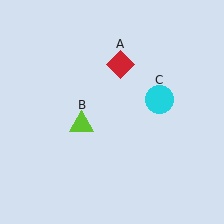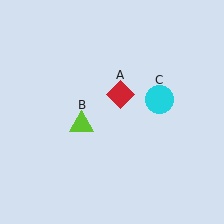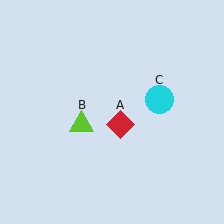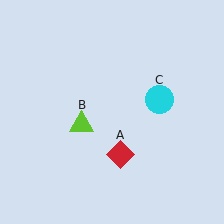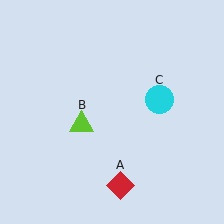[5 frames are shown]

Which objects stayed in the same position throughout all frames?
Lime triangle (object B) and cyan circle (object C) remained stationary.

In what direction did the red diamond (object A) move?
The red diamond (object A) moved down.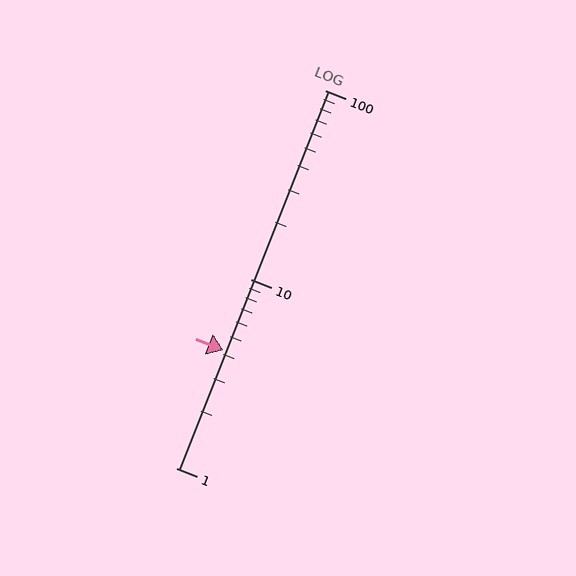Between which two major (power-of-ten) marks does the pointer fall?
The pointer is between 1 and 10.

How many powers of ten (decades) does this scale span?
The scale spans 2 decades, from 1 to 100.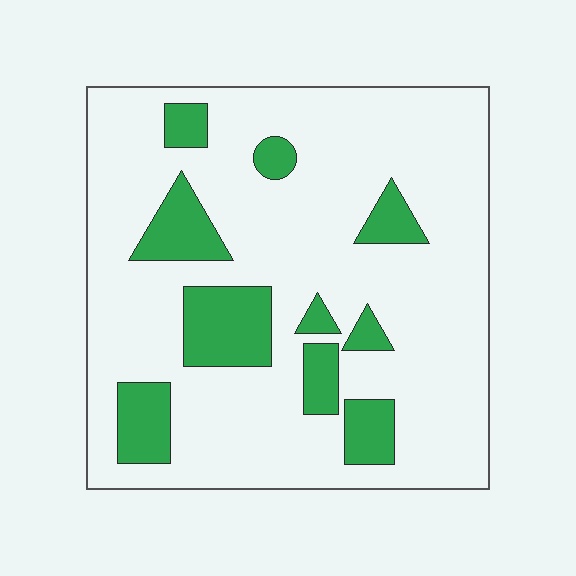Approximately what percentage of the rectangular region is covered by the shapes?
Approximately 20%.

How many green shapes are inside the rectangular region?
10.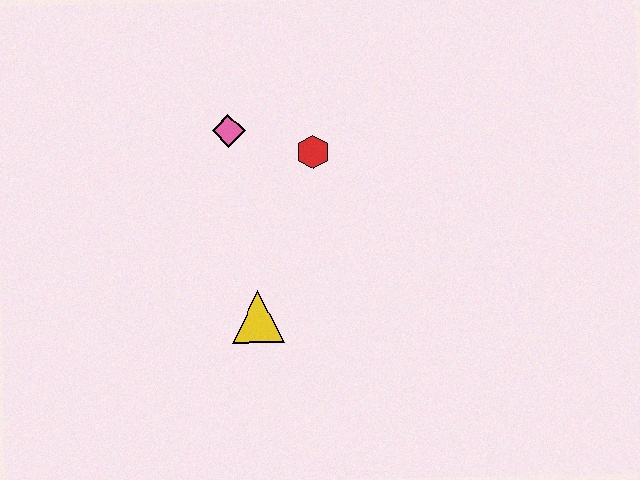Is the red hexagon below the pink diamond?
Yes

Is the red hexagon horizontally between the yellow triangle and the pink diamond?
No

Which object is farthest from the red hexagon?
The yellow triangle is farthest from the red hexagon.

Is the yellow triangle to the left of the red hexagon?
Yes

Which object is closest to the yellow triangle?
The red hexagon is closest to the yellow triangle.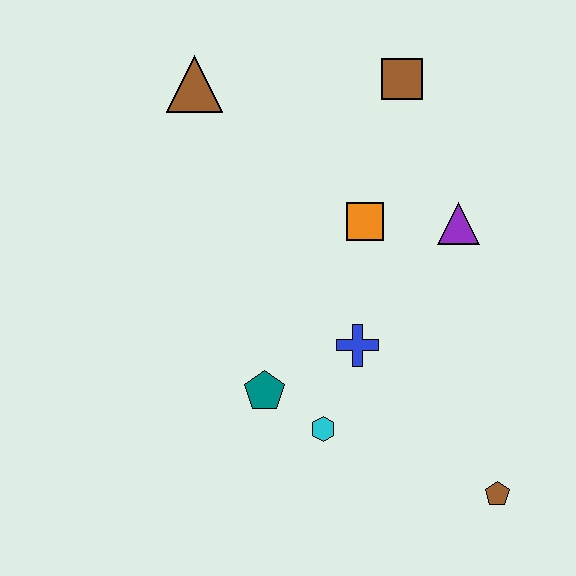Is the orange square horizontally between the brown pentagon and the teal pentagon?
Yes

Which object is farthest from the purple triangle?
The brown triangle is farthest from the purple triangle.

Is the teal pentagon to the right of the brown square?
No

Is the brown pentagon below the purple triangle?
Yes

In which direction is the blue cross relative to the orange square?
The blue cross is below the orange square.